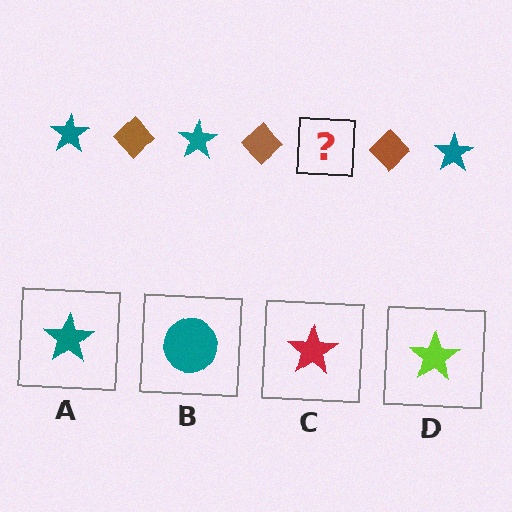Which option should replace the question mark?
Option A.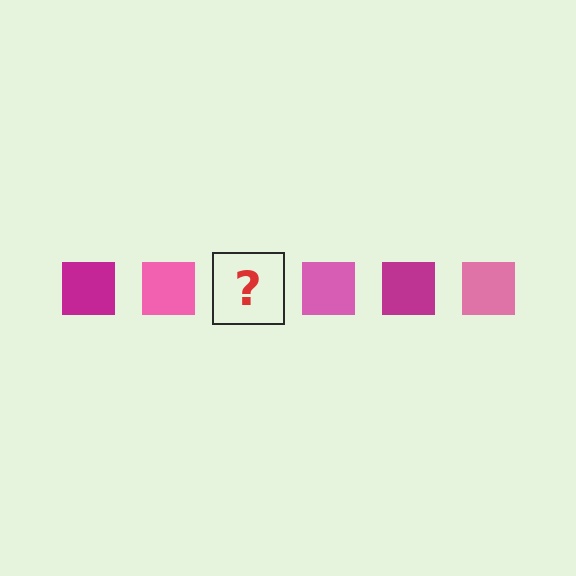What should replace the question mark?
The question mark should be replaced with a magenta square.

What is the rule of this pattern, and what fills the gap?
The rule is that the pattern cycles through magenta, pink squares. The gap should be filled with a magenta square.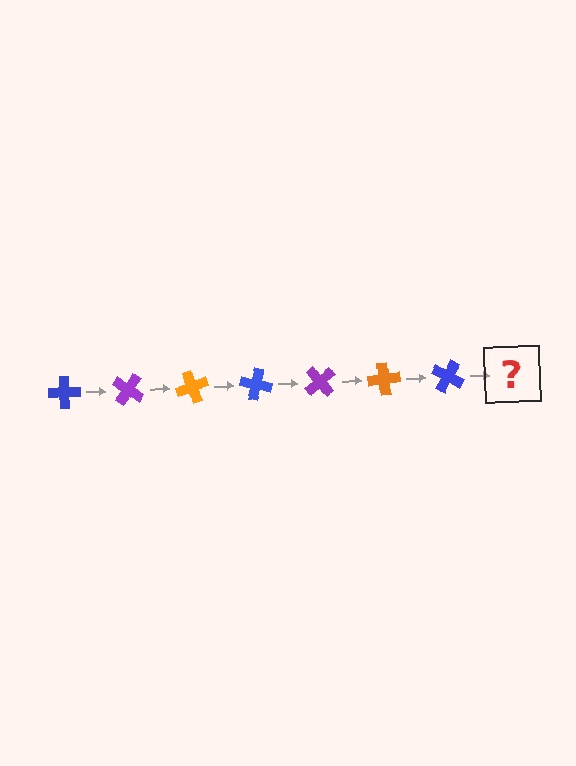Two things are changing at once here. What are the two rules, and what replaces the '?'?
The two rules are that it rotates 35 degrees each step and the color cycles through blue, purple, and orange. The '?' should be a purple cross, rotated 245 degrees from the start.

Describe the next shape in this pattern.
It should be a purple cross, rotated 245 degrees from the start.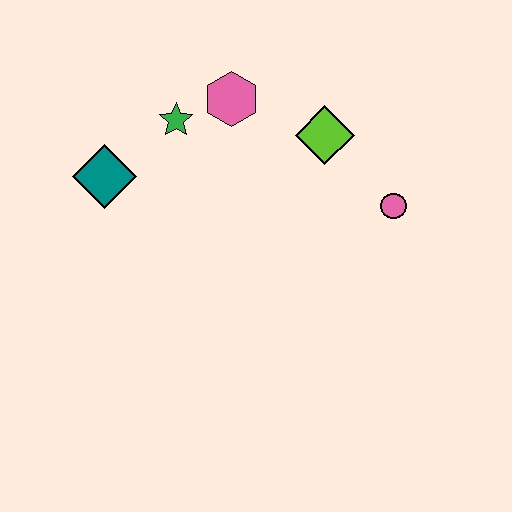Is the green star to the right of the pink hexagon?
No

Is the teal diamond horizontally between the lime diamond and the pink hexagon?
No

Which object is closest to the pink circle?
The lime diamond is closest to the pink circle.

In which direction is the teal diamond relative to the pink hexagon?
The teal diamond is to the left of the pink hexagon.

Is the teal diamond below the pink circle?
No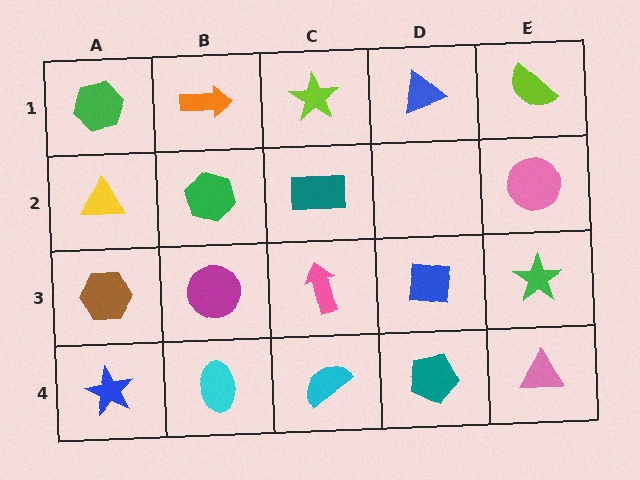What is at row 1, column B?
An orange arrow.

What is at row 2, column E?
A pink circle.